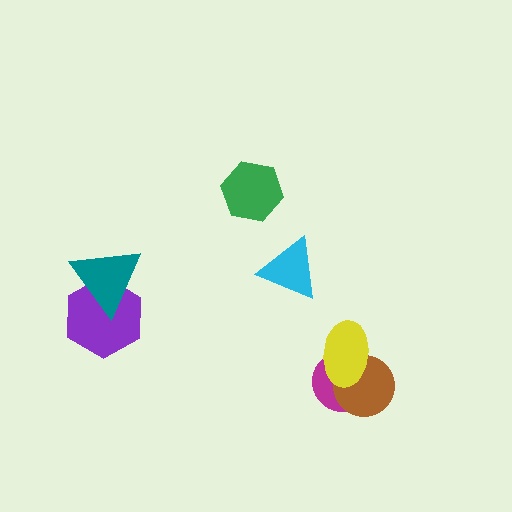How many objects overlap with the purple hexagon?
1 object overlaps with the purple hexagon.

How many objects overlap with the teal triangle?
1 object overlaps with the teal triangle.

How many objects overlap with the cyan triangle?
0 objects overlap with the cyan triangle.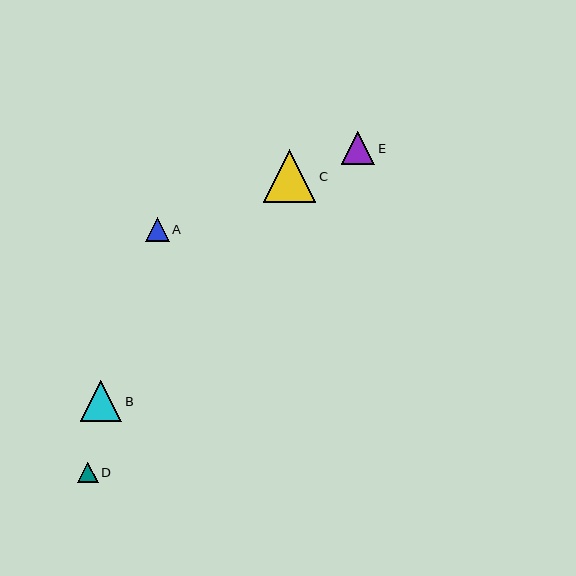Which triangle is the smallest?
Triangle D is the smallest with a size of approximately 21 pixels.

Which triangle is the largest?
Triangle C is the largest with a size of approximately 53 pixels.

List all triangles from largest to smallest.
From largest to smallest: C, B, E, A, D.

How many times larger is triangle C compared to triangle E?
Triangle C is approximately 1.6 times the size of triangle E.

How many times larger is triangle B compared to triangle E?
Triangle B is approximately 1.2 times the size of triangle E.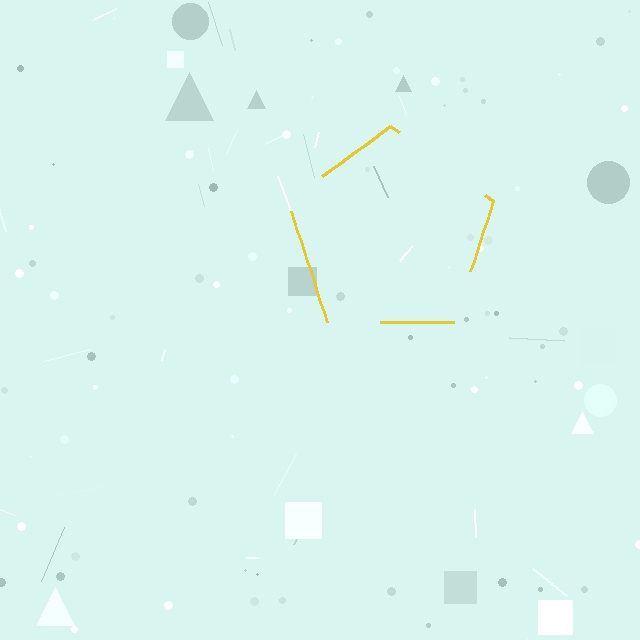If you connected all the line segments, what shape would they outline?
They would outline a pentagon.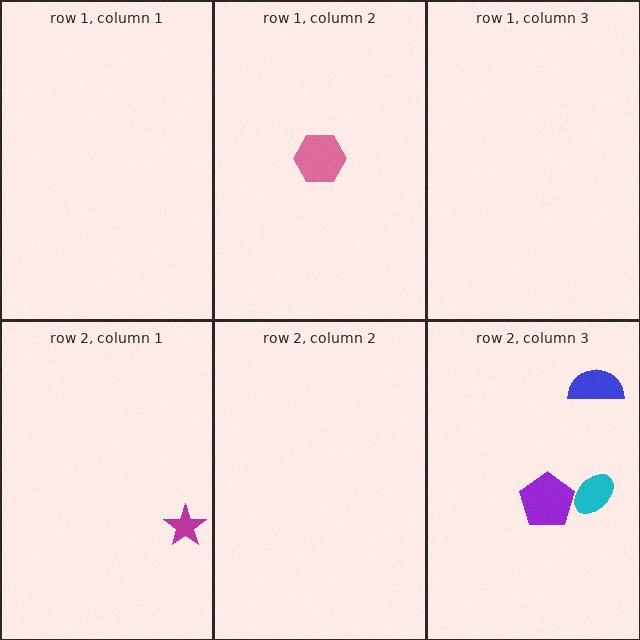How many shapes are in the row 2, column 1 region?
1.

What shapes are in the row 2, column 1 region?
The magenta star.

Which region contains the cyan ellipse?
The row 2, column 3 region.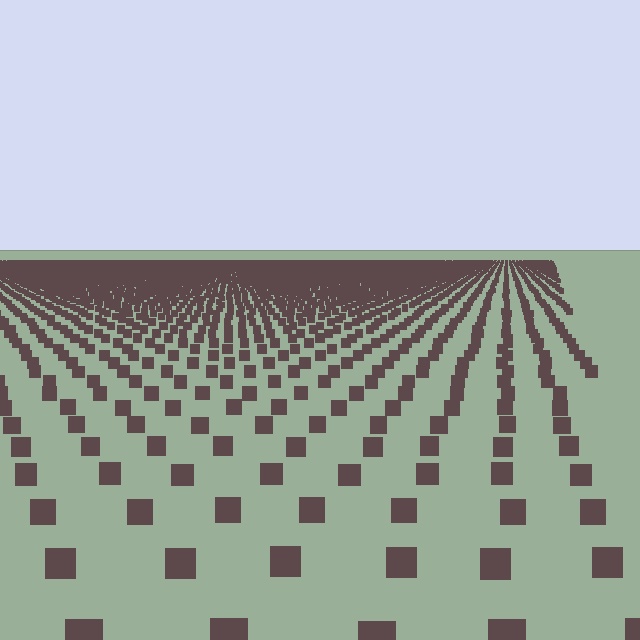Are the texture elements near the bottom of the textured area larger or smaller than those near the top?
Larger. Near the bottom, elements are closer to the viewer and appear at a bigger on-screen size.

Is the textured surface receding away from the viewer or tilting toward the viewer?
The surface is receding away from the viewer. Texture elements get smaller and denser toward the top.